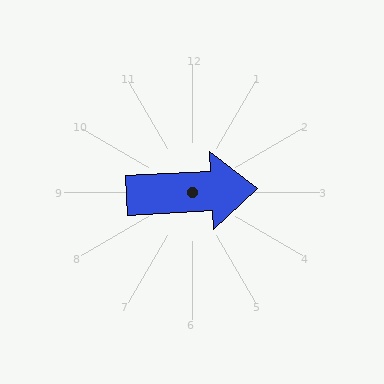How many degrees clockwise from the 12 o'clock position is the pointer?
Approximately 87 degrees.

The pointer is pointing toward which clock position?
Roughly 3 o'clock.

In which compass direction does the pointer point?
East.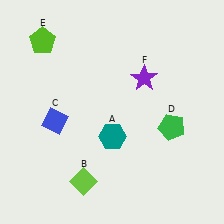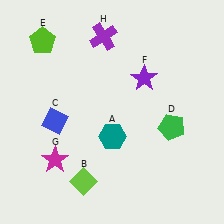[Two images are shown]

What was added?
A magenta star (G), a purple cross (H) were added in Image 2.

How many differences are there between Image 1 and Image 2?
There are 2 differences between the two images.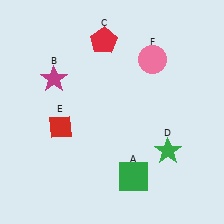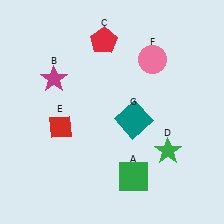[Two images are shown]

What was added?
A teal square (G) was added in Image 2.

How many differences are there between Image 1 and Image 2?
There is 1 difference between the two images.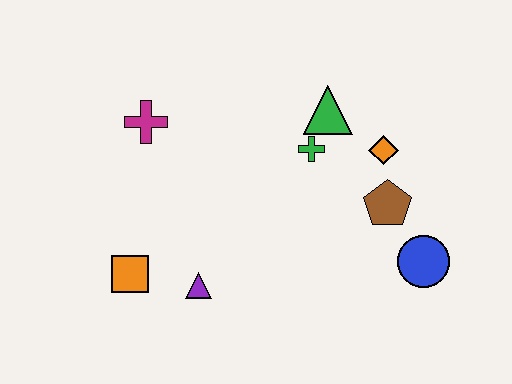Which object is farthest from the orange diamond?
The orange square is farthest from the orange diamond.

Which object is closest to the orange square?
The purple triangle is closest to the orange square.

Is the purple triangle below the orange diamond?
Yes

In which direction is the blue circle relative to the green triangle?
The blue circle is below the green triangle.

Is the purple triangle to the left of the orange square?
No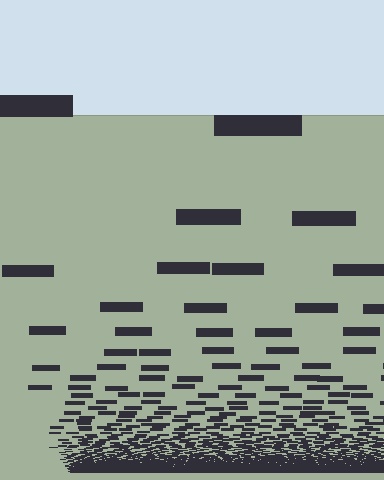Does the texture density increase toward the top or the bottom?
Density increases toward the bottom.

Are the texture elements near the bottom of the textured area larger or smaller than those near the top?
Smaller. The gradient is inverted — elements near the bottom are smaller and denser.